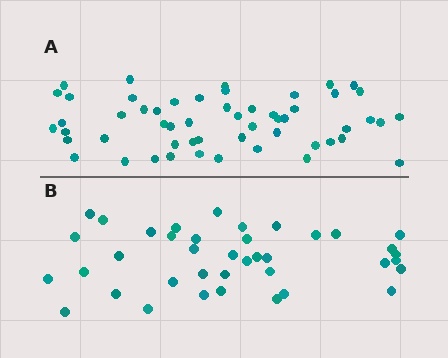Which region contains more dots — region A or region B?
Region A (the top region) has more dots.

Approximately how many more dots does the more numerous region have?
Region A has approximately 15 more dots than region B.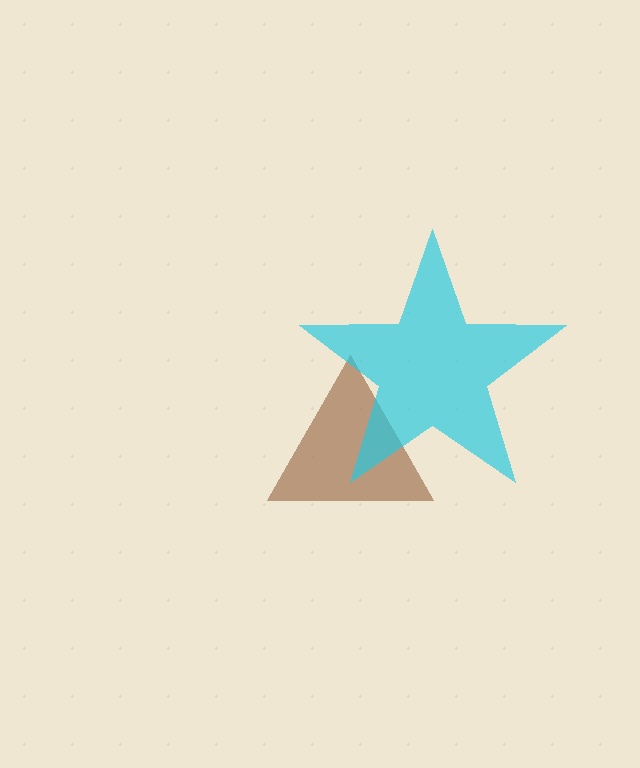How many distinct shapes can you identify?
There are 2 distinct shapes: a brown triangle, a cyan star.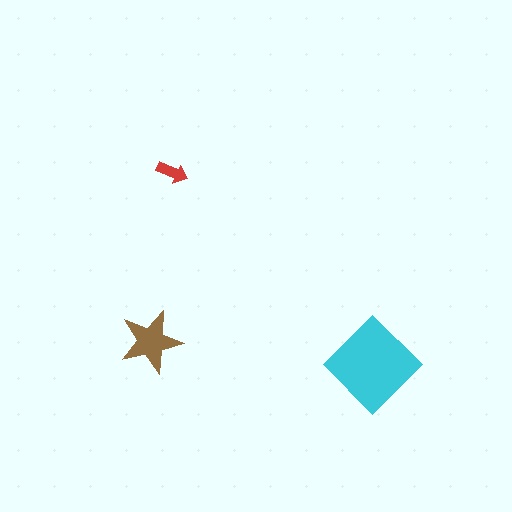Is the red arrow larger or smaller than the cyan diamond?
Smaller.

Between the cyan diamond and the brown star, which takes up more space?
The cyan diamond.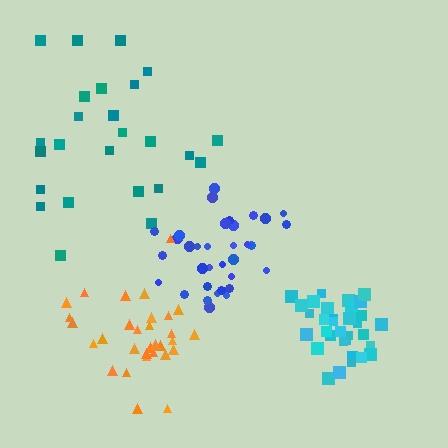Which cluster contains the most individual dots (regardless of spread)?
Blue (34).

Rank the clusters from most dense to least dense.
cyan, blue, orange, teal.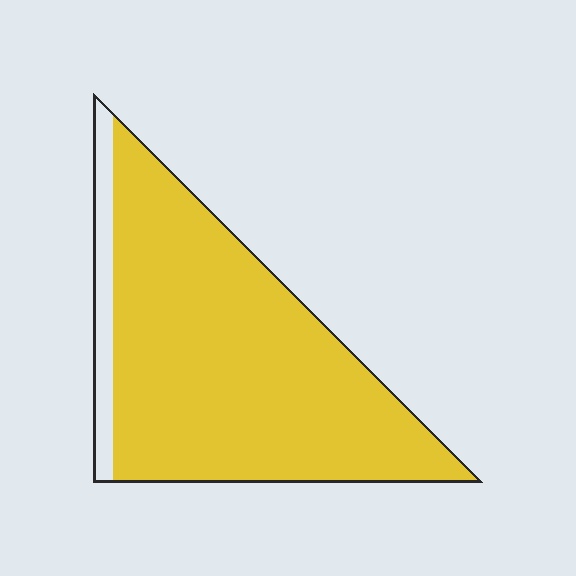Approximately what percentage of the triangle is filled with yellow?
Approximately 90%.